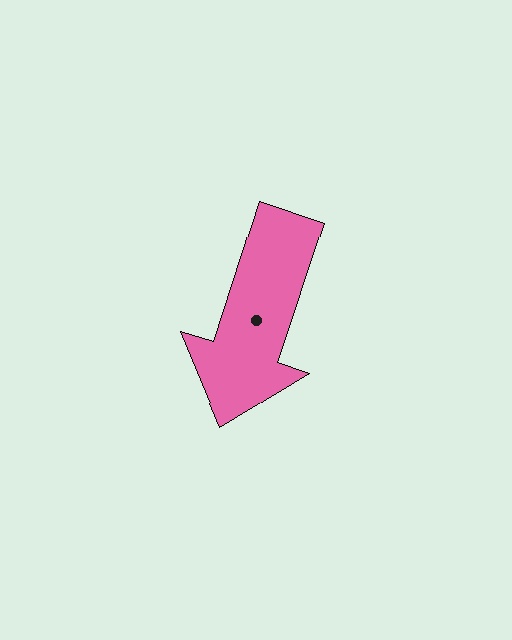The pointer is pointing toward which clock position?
Roughly 7 o'clock.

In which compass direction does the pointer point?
South.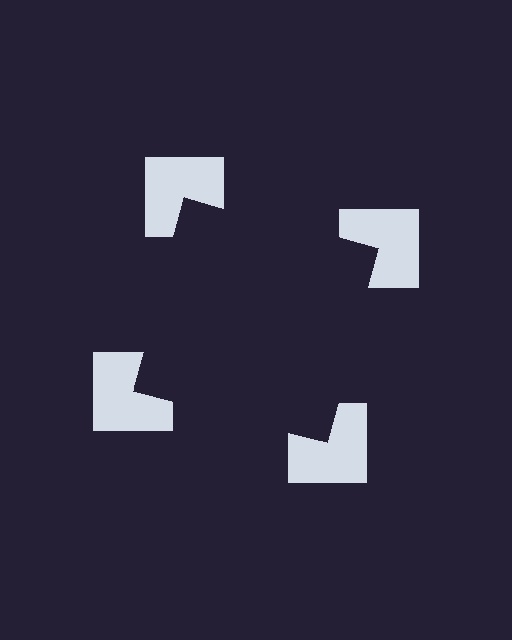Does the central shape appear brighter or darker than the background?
It typically appears slightly darker than the background, even though no actual brightness change is drawn.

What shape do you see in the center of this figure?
An illusory square — its edges are inferred from the aligned wedge cuts in the notched squares, not physically drawn.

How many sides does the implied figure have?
4 sides.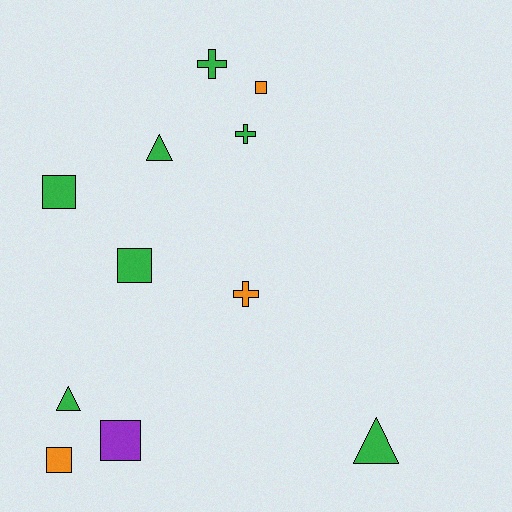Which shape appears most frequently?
Square, with 5 objects.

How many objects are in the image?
There are 11 objects.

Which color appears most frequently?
Green, with 7 objects.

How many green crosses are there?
There are 2 green crosses.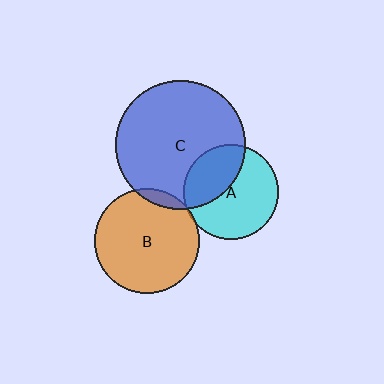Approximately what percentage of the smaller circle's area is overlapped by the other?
Approximately 5%.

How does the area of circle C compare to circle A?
Approximately 1.8 times.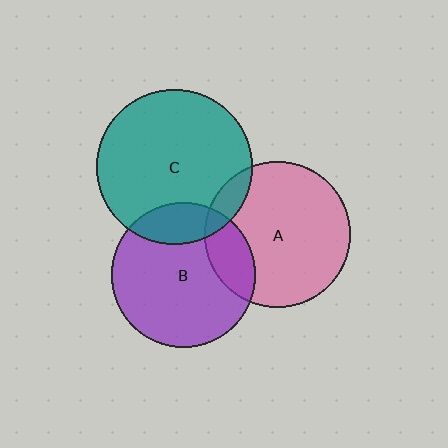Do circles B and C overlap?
Yes.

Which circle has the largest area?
Circle C (teal).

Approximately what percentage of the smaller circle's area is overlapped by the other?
Approximately 20%.